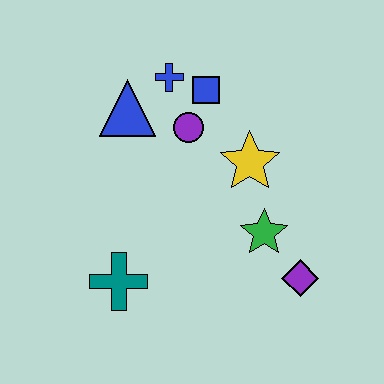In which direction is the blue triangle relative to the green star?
The blue triangle is to the left of the green star.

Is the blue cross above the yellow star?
Yes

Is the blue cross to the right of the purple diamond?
No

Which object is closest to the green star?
The purple diamond is closest to the green star.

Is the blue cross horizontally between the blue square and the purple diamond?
No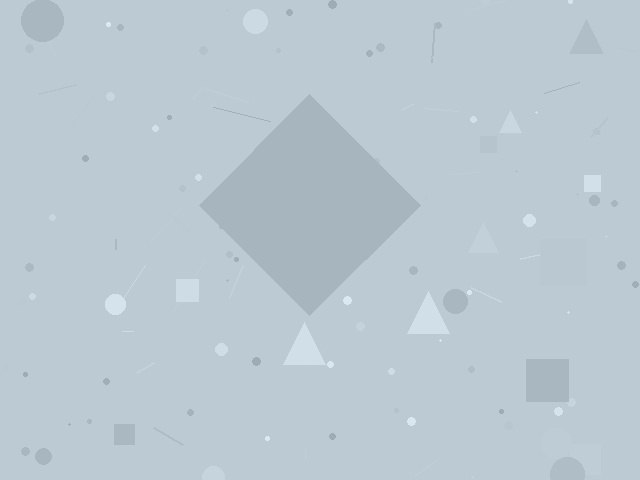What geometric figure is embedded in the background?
A diamond is embedded in the background.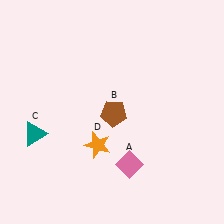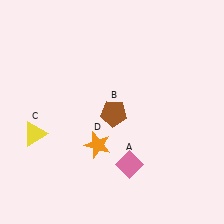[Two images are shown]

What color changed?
The triangle (C) changed from teal in Image 1 to yellow in Image 2.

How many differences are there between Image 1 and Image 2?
There is 1 difference between the two images.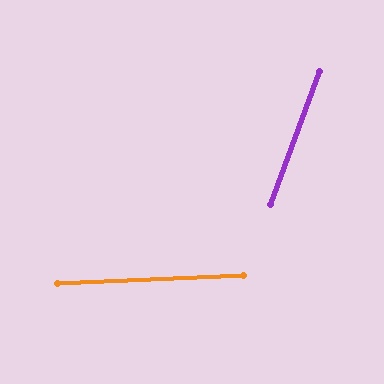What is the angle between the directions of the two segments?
Approximately 67 degrees.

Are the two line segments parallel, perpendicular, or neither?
Neither parallel nor perpendicular — they differ by about 67°.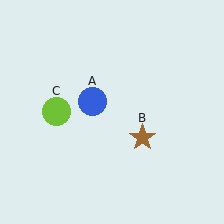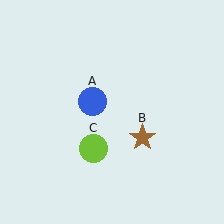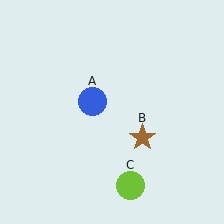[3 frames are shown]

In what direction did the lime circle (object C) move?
The lime circle (object C) moved down and to the right.